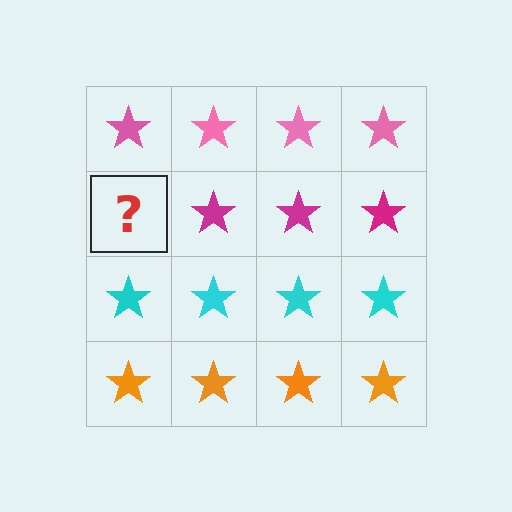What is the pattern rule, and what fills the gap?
The rule is that each row has a consistent color. The gap should be filled with a magenta star.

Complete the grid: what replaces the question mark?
The question mark should be replaced with a magenta star.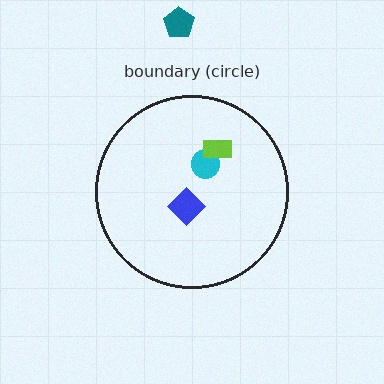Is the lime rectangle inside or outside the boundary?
Inside.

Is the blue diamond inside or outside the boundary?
Inside.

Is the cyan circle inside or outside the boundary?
Inside.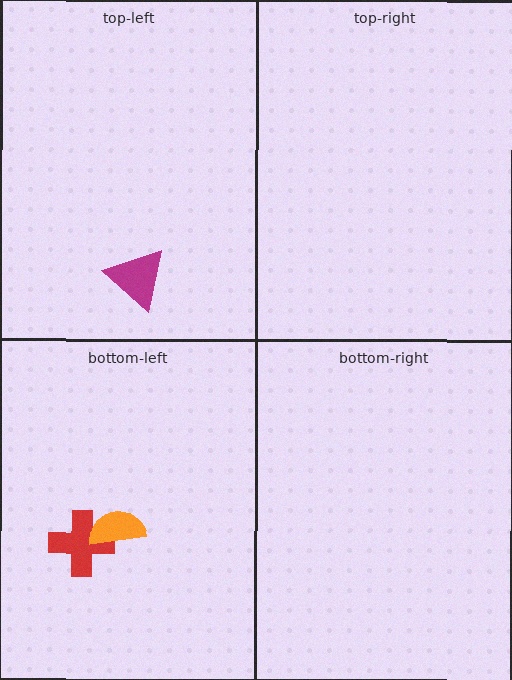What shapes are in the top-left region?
The magenta triangle.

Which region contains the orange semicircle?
The bottom-left region.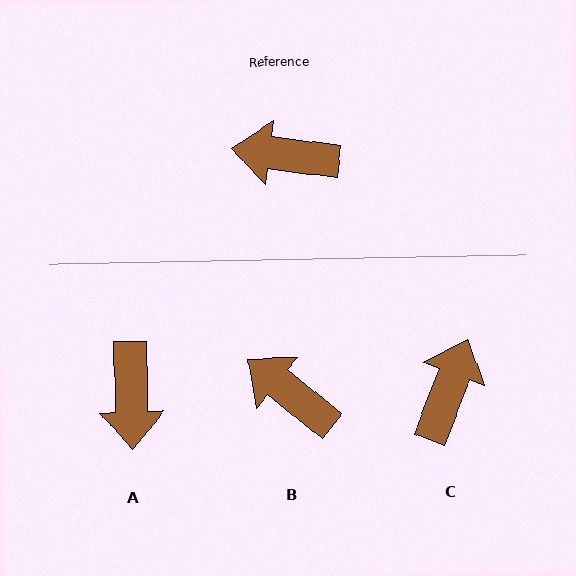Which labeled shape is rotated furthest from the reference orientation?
C, about 104 degrees away.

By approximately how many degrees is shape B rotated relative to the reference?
Approximately 32 degrees clockwise.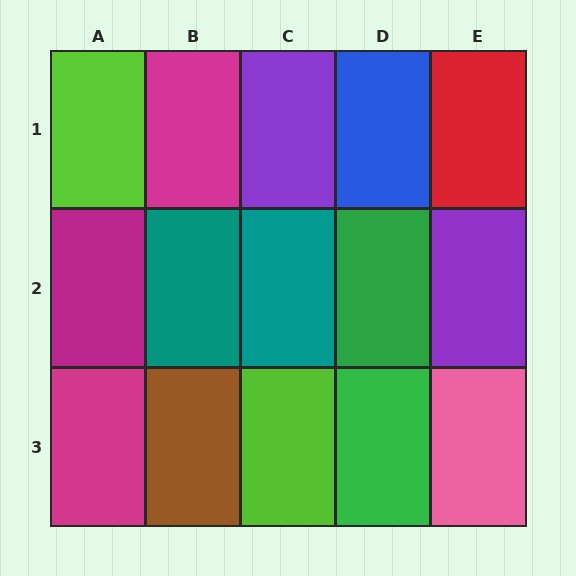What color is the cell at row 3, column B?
Brown.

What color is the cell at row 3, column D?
Green.